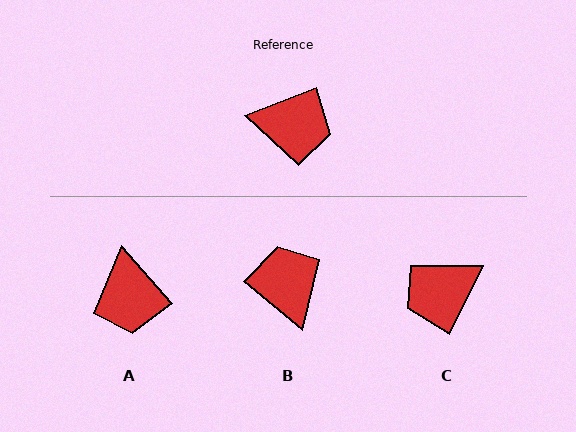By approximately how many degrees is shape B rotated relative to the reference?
Approximately 119 degrees counter-clockwise.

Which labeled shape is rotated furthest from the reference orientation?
C, about 138 degrees away.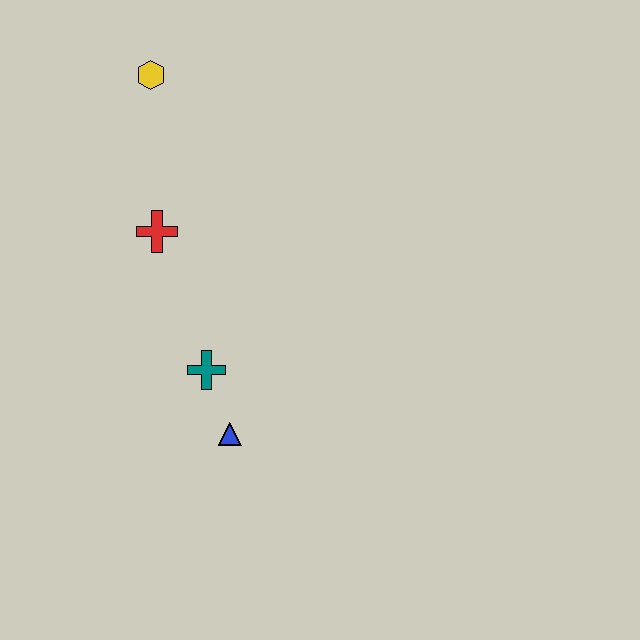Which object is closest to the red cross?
The teal cross is closest to the red cross.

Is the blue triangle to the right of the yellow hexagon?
Yes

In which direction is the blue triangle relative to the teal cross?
The blue triangle is below the teal cross.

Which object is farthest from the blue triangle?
The yellow hexagon is farthest from the blue triangle.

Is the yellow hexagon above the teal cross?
Yes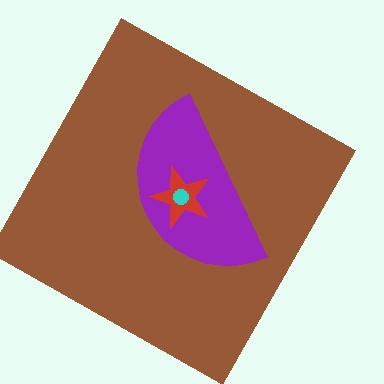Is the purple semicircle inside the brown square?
Yes.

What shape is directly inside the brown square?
The purple semicircle.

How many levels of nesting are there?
4.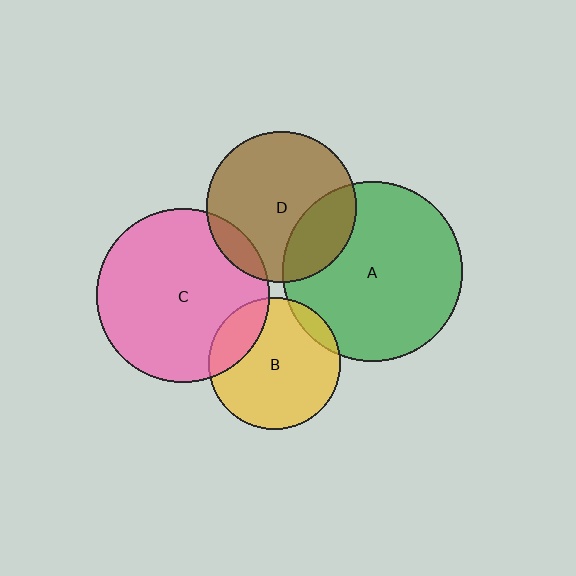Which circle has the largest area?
Circle A (green).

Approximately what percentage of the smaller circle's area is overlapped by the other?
Approximately 10%.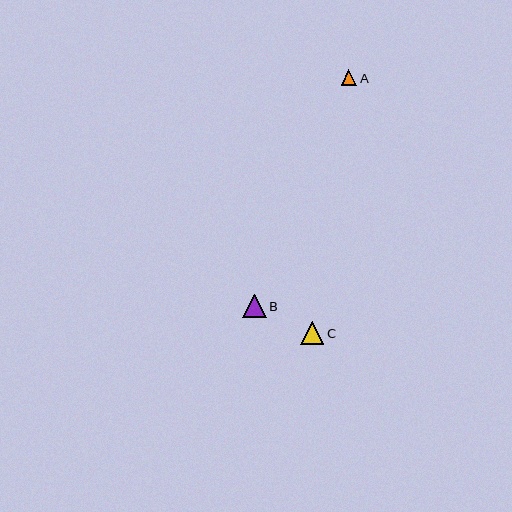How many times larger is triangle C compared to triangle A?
Triangle C is approximately 1.5 times the size of triangle A.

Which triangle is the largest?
Triangle B is the largest with a size of approximately 24 pixels.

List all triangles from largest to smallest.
From largest to smallest: B, C, A.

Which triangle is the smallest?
Triangle A is the smallest with a size of approximately 15 pixels.